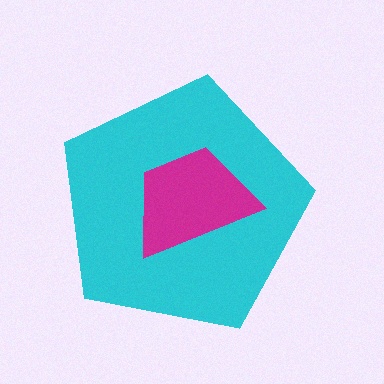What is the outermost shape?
The cyan pentagon.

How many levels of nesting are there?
2.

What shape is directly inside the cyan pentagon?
The magenta trapezoid.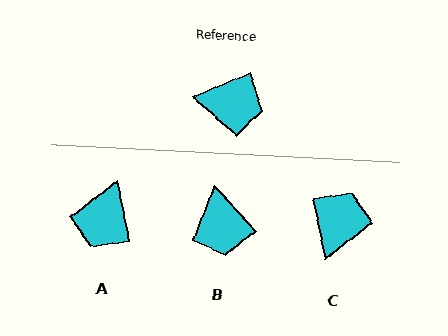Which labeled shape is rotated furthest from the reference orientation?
A, about 101 degrees away.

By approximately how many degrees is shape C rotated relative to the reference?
Approximately 79 degrees counter-clockwise.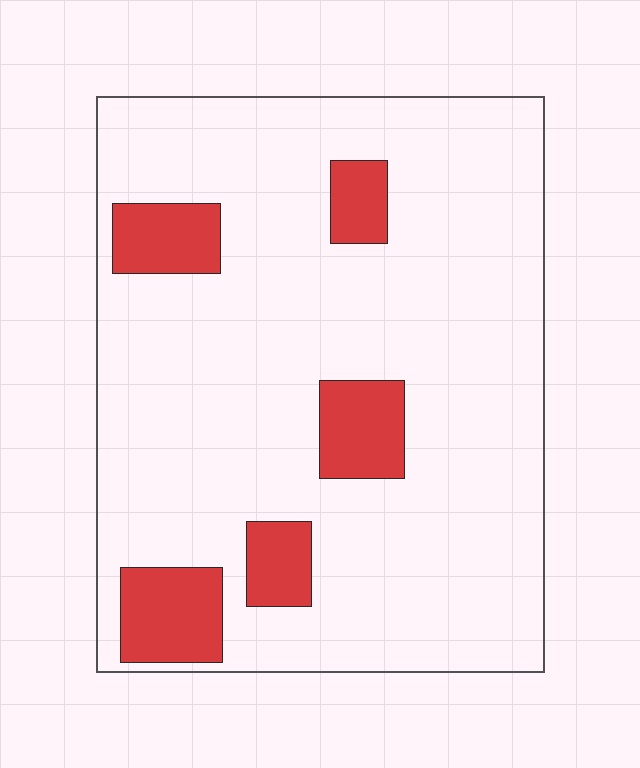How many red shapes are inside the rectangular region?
5.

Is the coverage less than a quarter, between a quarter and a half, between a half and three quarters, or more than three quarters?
Less than a quarter.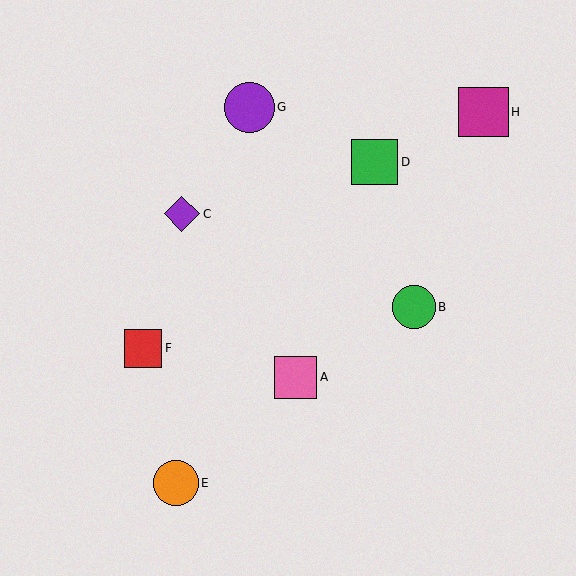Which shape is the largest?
The purple circle (labeled G) is the largest.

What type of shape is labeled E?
Shape E is an orange circle.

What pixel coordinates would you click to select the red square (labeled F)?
Click at (143, 348) to select the red square F.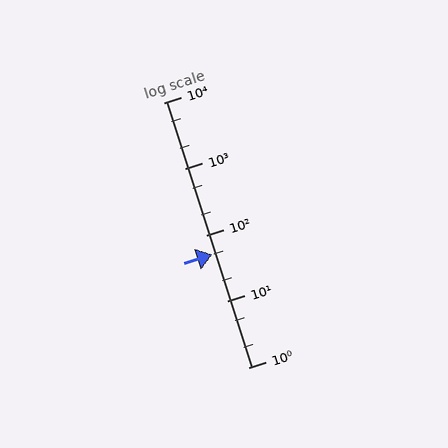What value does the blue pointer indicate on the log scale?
The pointer indicates approximately 51.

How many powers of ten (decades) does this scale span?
The scale spans 4 decades, from 1 to 10000.